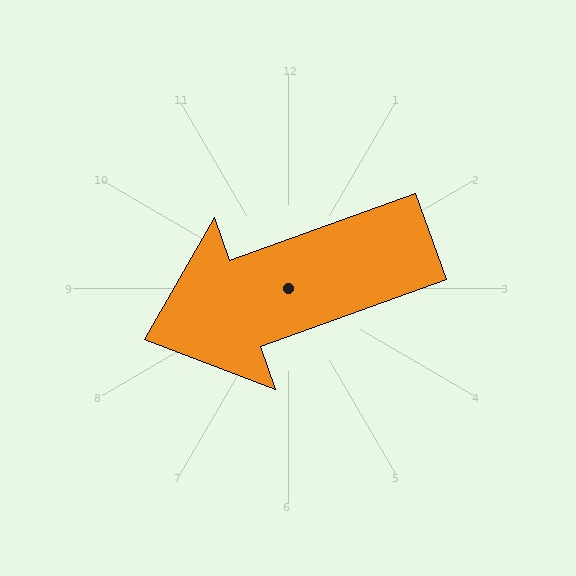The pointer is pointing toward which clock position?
Roughly 8 o'clock.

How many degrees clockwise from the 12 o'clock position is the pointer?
Approximately 250 degrees.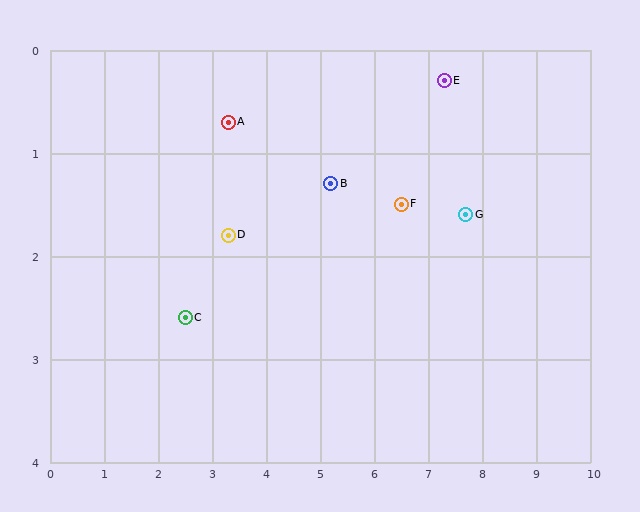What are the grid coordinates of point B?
Point B is at approximately (5.2, 1.3).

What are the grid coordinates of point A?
Point A is at approximately (3.3, 0.7).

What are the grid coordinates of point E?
Point E is at approximately (7.3, 0.3).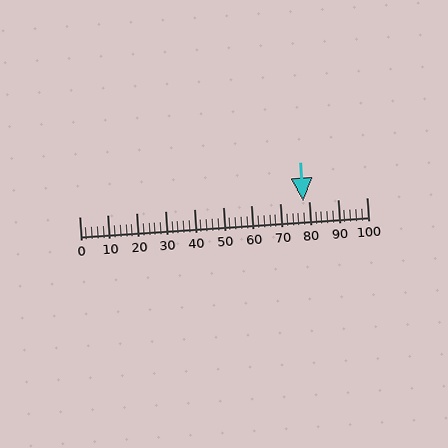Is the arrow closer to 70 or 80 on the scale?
The arrow is closer to 80.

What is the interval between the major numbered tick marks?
The major tick marks are spaced 10 units apart.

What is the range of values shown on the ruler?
The ruler shows values from 0 to 100.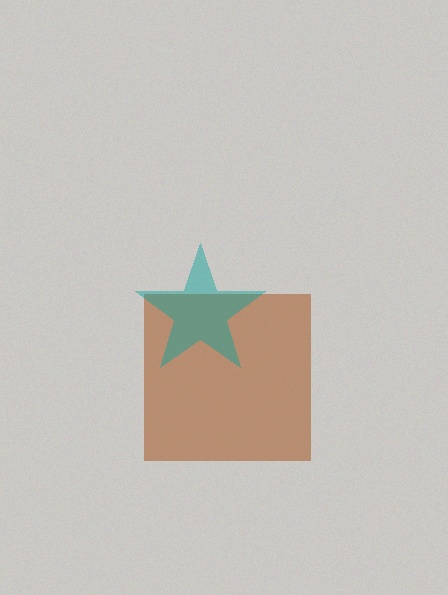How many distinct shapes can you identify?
There are 2 distinct shapes: a brown square, a teal star.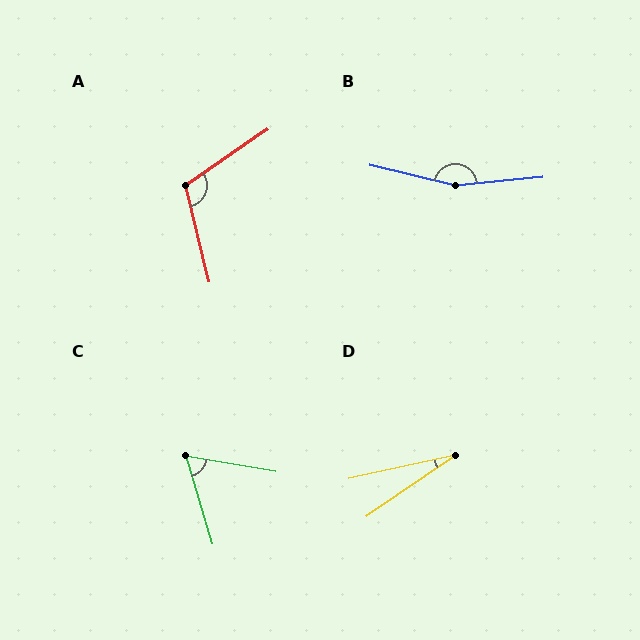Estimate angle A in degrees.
Approximately 111 degrees.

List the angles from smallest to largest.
D (22°), C (64°), A (111°), B (161°).